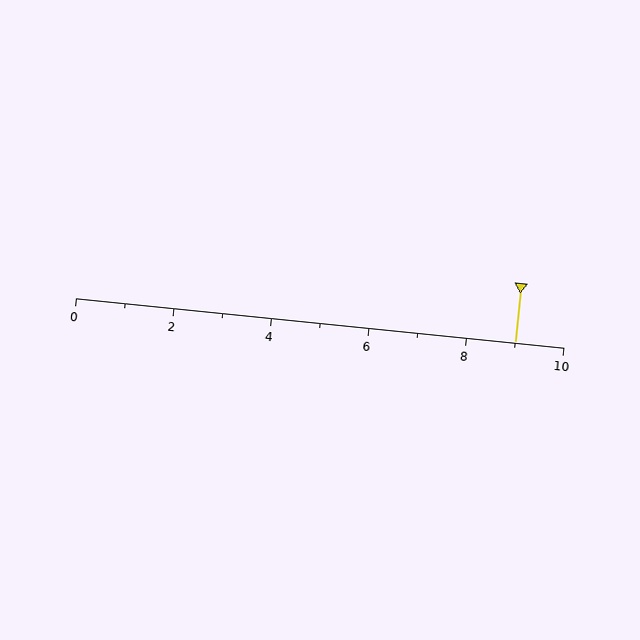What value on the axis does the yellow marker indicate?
The marker indicates approximately 9.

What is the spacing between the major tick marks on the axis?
The major ticks are spaced 2 apart.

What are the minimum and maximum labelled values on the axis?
The axis runs from 0 to 10.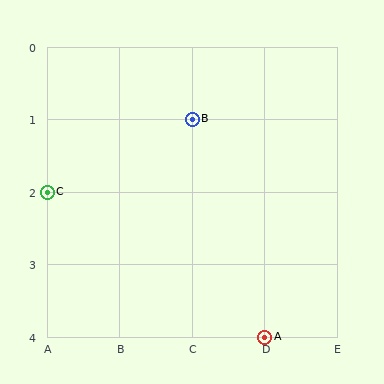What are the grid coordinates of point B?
Point B is at grid coordinates (C, 1).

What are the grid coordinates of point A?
Point A is at grid coordinates (D, 4).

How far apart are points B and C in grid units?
Points B and C are 2 columns and 1 row apart (about 2.2 grid units diagonally).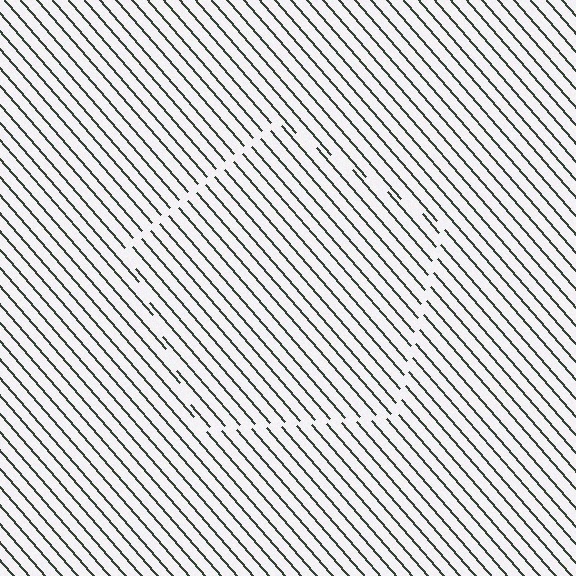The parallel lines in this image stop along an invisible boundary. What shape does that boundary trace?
An illusory pentagon. The interior of the shape contains the same grating, shifted by half a period — the contour is defined by the phase discontinuity where line-ends from the inner and outer gratings abut.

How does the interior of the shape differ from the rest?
The interior of the shape contains the same grating, shifted by half a period — the contour is defined by the phase discontinuity where line-ends from the inner and outer gratings abut.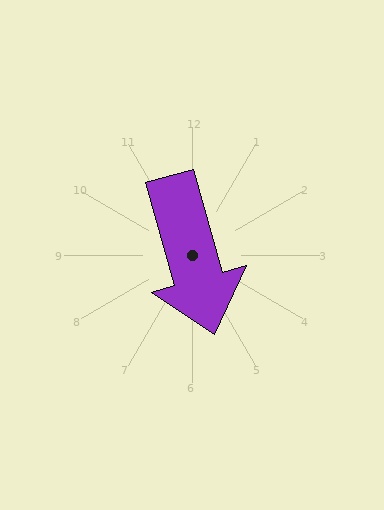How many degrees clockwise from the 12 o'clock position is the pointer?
Approximately 164 degrees.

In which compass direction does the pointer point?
South.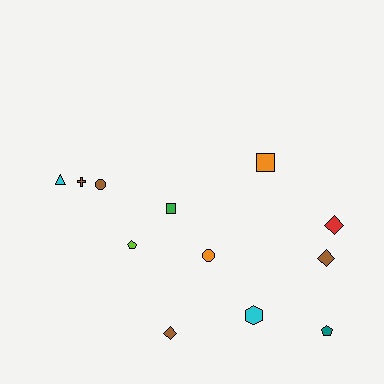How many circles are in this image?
There are 2 circles.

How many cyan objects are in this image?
There are 2 cyan objects.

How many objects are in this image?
There are 12 objects.